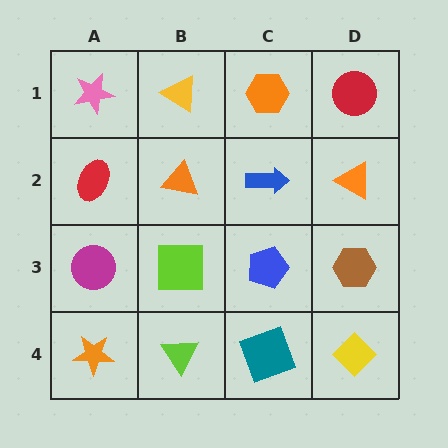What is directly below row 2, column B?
A lime square.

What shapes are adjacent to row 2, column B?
A yellow triangle (row 1, column B), a lime square (row 3, column B), a red ellipse (row 2, column A), a blue arrow (row 2, column C).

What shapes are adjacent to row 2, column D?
A red circle (row 1, column D), a brown hexagon (row 3, column D), a blue arrow (row 2, column C).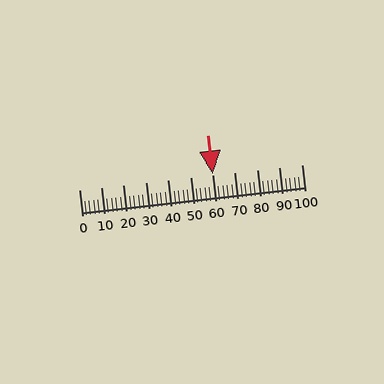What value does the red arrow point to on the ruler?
The red arrow points to approximately 60.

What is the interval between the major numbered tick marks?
The major tick marks are spaced 10 units apart.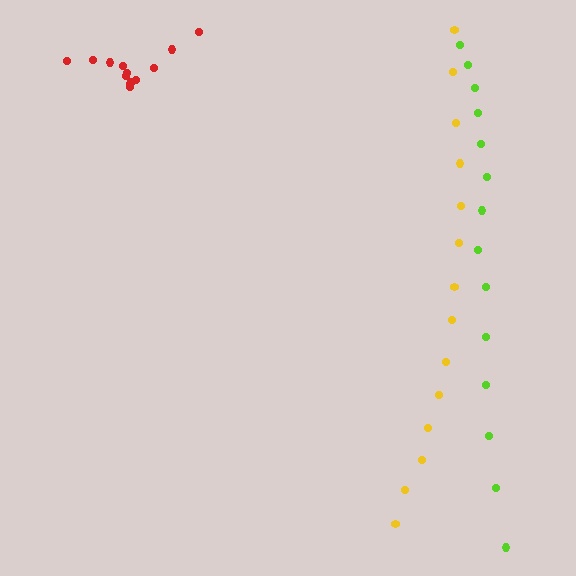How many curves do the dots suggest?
There are 3 distinct paths.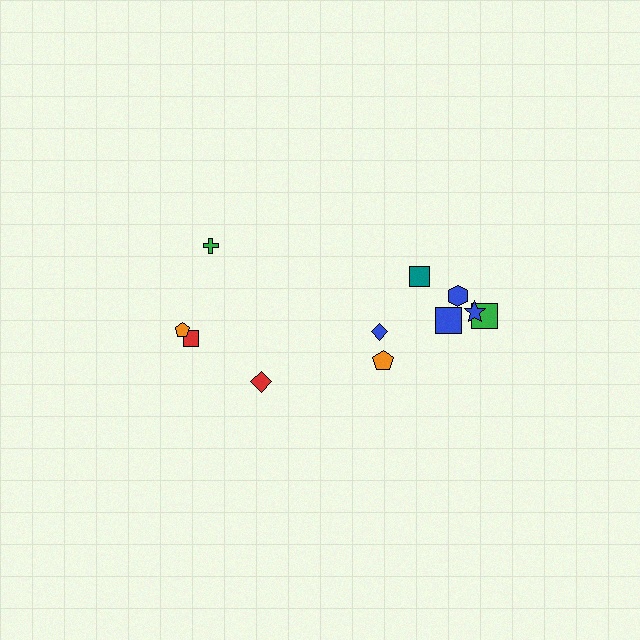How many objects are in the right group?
There are 7 objects.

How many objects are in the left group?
There are 4 objects.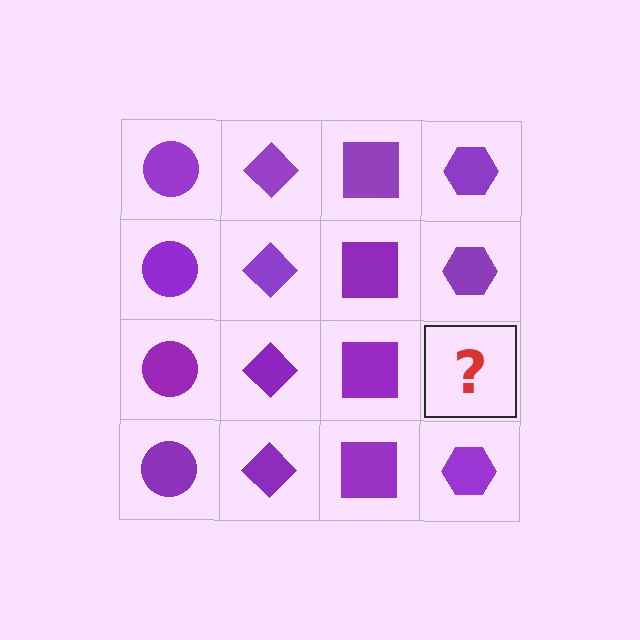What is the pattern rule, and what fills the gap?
The rule is that each column has a consistent shape. The gap should be filled with a purple hexagon.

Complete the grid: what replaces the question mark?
The question mark should be replaced with a purple hexagon.